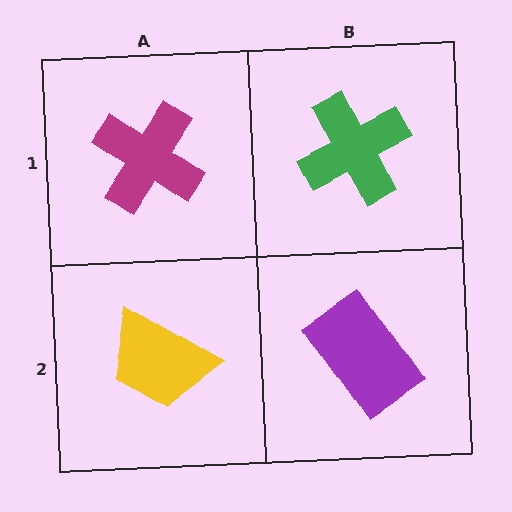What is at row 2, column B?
A purple rectangle.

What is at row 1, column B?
A green cross.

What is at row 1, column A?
A magenta cross.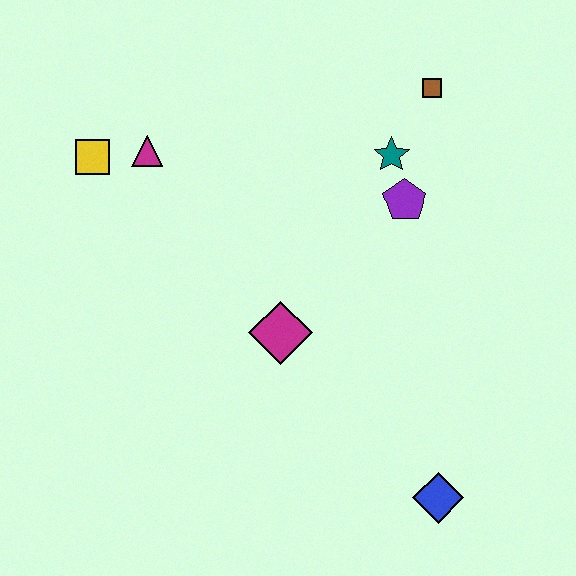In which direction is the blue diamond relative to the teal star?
The blue diamond is below the teal star.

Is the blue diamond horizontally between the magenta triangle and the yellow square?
No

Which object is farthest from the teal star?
The blue diamond is farthest from the teal star.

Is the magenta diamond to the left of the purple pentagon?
Yes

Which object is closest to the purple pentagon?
The teal star is closest to the purple pentagon.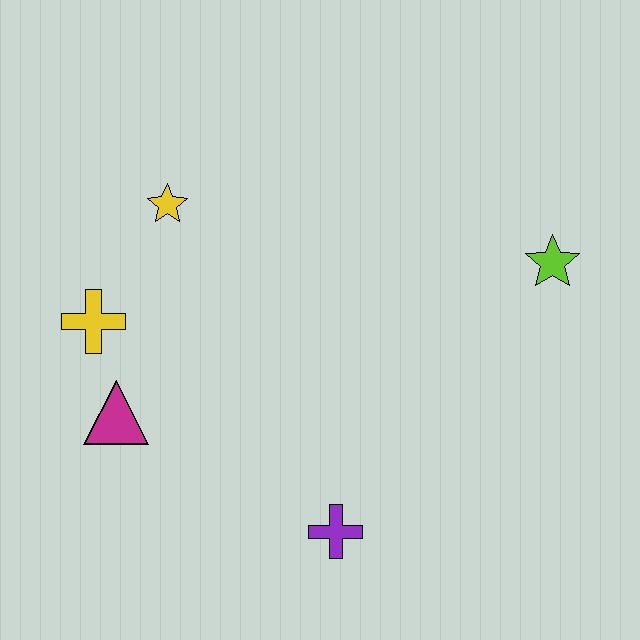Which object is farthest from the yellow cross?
The lime star is farthest from the yellow cross.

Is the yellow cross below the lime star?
Yes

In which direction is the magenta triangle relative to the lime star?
The magenta triangle is to the left of the lime star.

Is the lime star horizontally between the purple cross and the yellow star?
No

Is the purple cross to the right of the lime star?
No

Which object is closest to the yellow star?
The yellow cross is closest to the yellow star.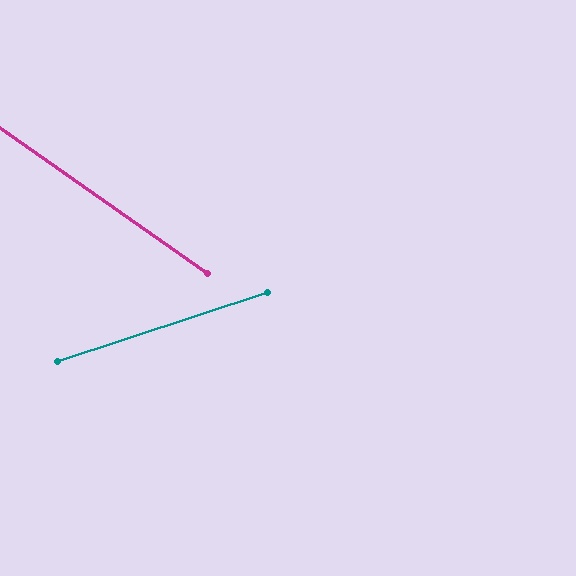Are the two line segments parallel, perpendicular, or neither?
Neither parallel nor perpendicular — they differ by about 53°.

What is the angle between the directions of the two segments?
Approximately 53 degrees.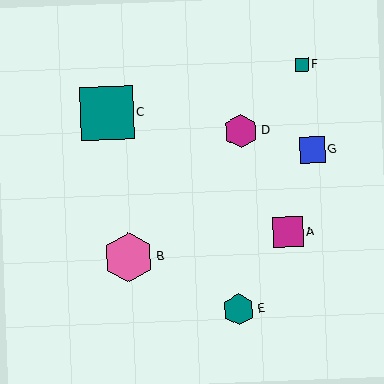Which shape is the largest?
The teal square (labeled C) is the largest.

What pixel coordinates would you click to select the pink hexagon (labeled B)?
Click at (129, 258) to select the pink hexagon B.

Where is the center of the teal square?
The center of the teal square is at (302, 65).